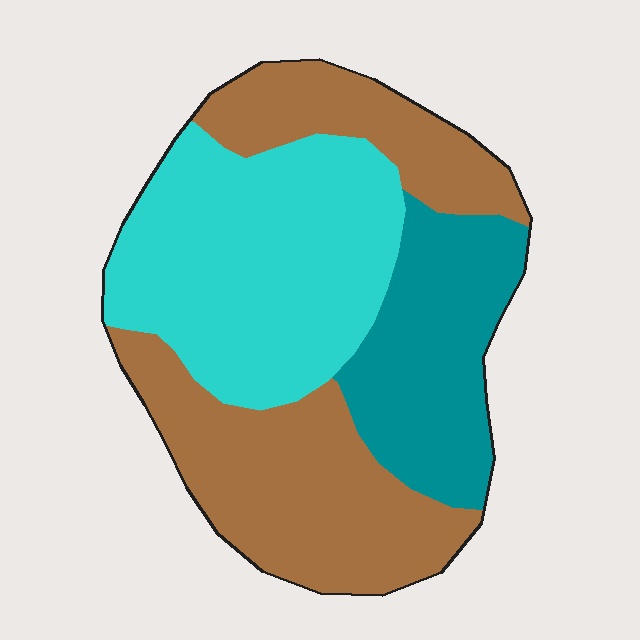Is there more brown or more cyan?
Brown.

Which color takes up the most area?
Brown, at roughly 40%.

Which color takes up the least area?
Teal, at roughly 20%.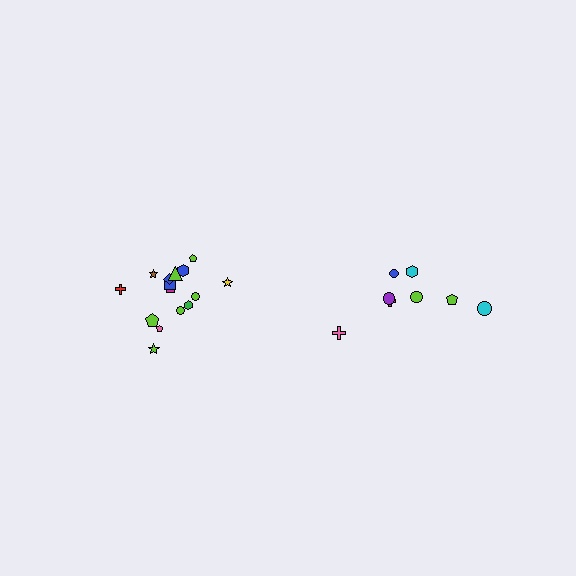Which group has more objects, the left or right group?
The left group.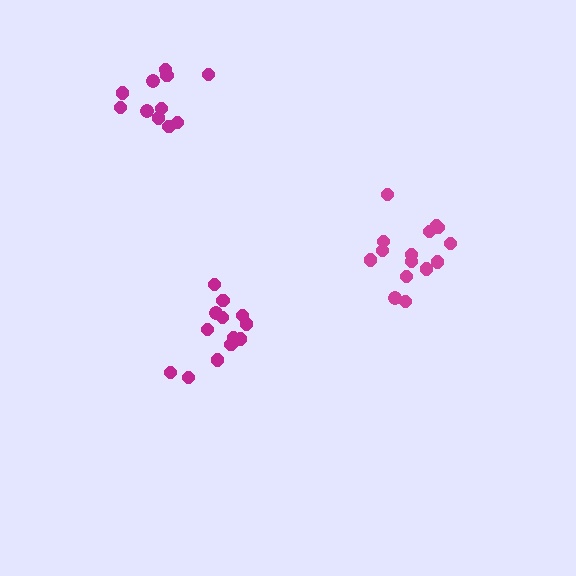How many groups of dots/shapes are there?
There are 3 groups.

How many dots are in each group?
Group 1: 13 dots, Group 2: 11 dots, Group 3: 15 dots (39 total).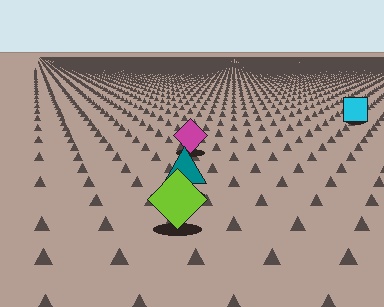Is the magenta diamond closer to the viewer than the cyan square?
Yes. The magenta diamond is closer — you can tell from the texture gradient: the ground texture is coarser near it.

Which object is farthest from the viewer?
The cyan square is farthest from the viewer. It appears smaller and the ground texture around it is denser.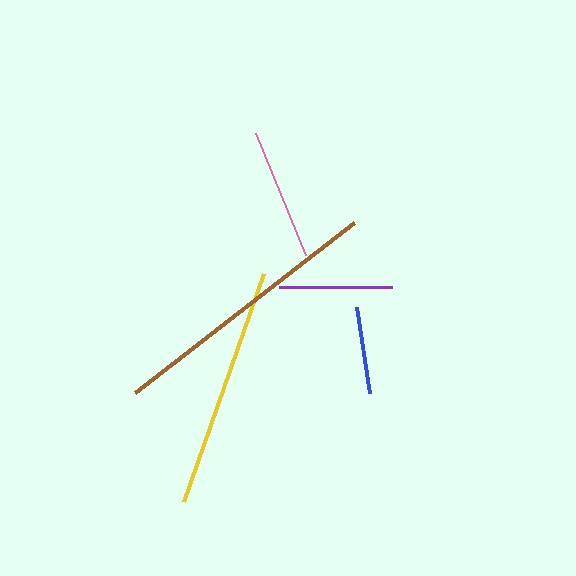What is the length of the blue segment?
The blue segment is approximately 87 pixels long.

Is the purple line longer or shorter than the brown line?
The brown line is longer than the purple line.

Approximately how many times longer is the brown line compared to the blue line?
The brown line is approximately 3.2 times the length of the blue line.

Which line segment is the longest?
The brown line is the longest at approximately 278 pixels.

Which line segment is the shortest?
The blue line is the shortest at approximately 87 pixels.